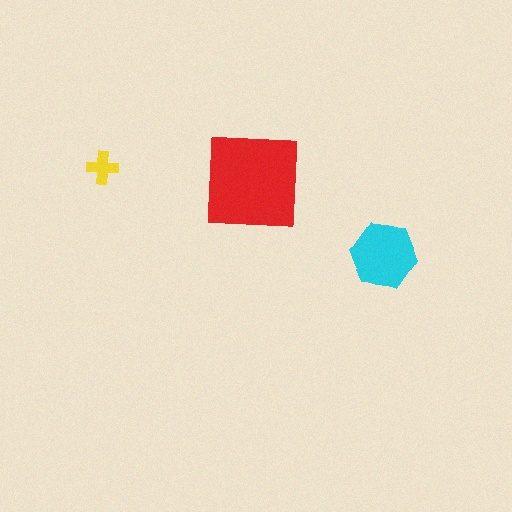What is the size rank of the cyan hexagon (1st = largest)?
2nd.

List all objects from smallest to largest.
The yellow cross, the cyan hexagon, the red square.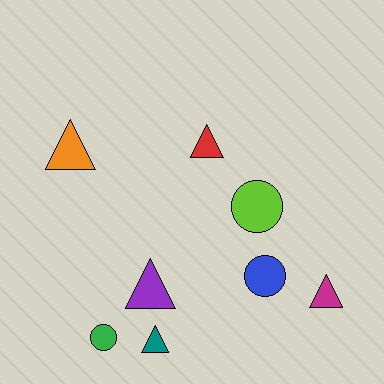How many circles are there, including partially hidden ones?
There are 3 circles.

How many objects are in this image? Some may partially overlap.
There are 8 objects.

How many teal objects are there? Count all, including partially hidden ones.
There is 1 teal object.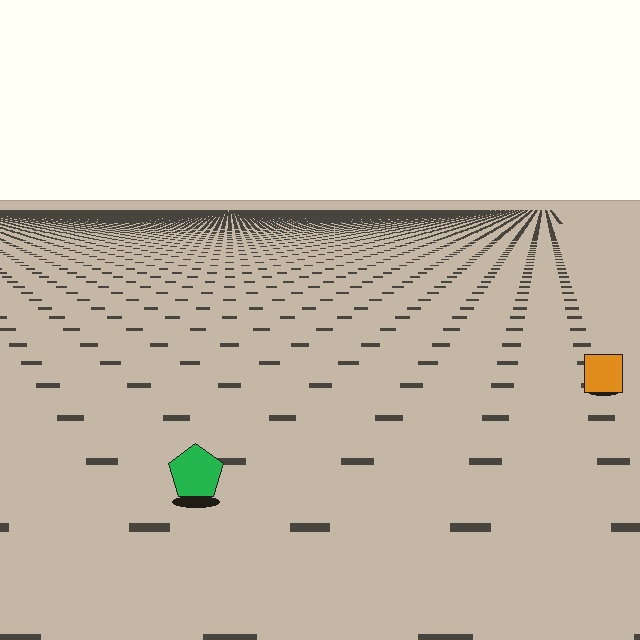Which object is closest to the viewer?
The green pentagon is closest. The texture marks near it are larger and more spread out.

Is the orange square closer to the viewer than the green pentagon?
No. The green pentagon is closer — you can tell from the texture gradient: the ground texture is coarser near it.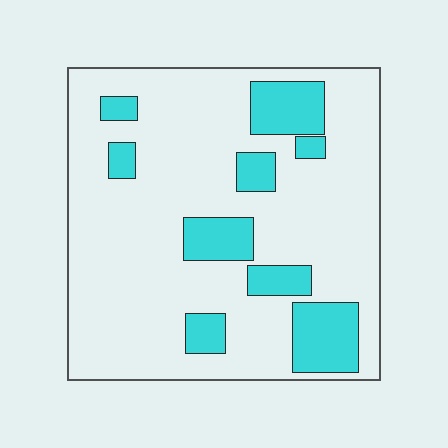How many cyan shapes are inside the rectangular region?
9.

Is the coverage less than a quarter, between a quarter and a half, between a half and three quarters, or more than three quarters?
Less than a quarter.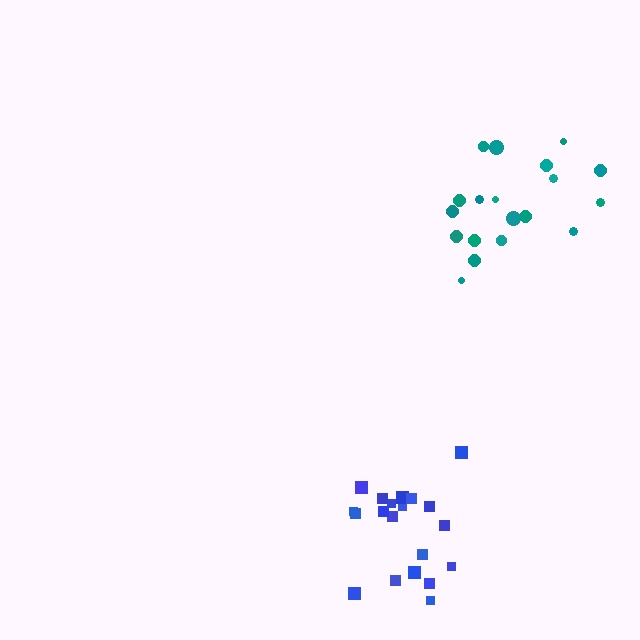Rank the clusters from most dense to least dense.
blue, teal.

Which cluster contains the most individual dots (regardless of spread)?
Blue (20).